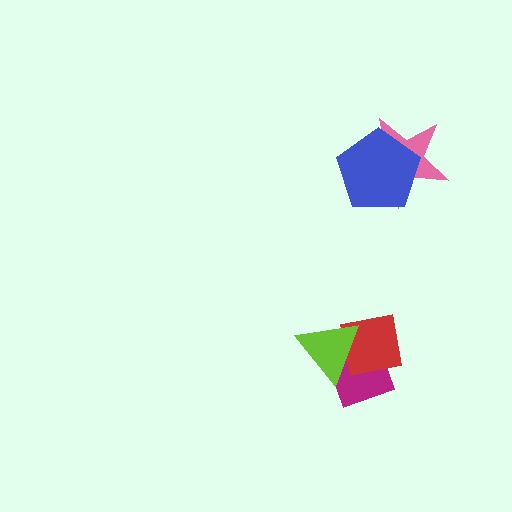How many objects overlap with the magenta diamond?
2 objects overlap with the magenta diamond.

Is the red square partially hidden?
Yes, it is partially covered by another shape.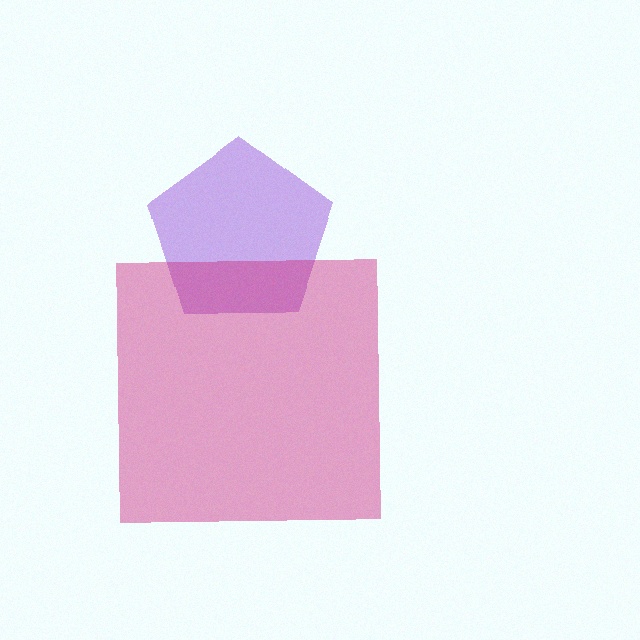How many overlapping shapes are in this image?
There are 2 overlapping shapes in the image.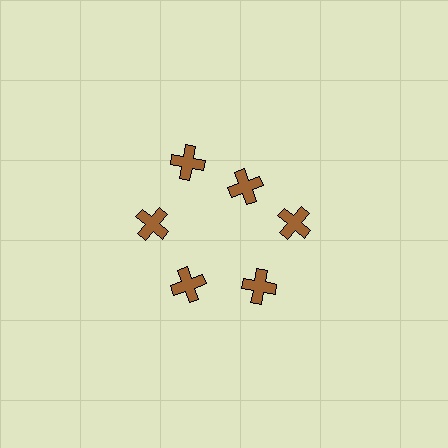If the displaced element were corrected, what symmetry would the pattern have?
It would have 6-fold rotational symmetry — the pattern would map onto itself every 60 degrees.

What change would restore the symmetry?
The symmetry would be restored by moving it outward, back onto the ring so that all 6 crosses sit at equal angles and equal distance from the center.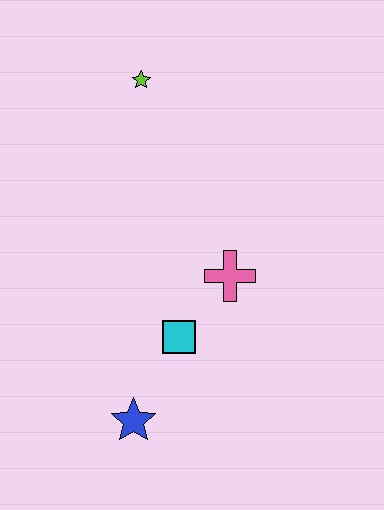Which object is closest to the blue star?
The cyan square is closest to the blue star.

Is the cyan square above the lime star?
No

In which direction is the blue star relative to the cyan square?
The blue star is below the cyan square.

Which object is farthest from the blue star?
The lime star is farthest from the blue star.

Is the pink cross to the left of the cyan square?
No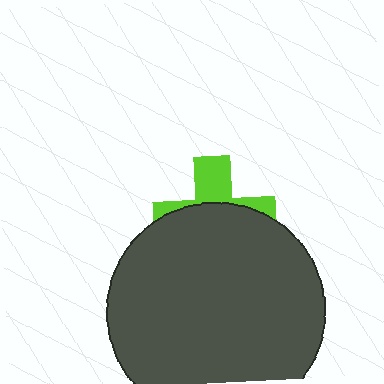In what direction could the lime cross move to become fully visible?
The lime cross could move up. That would shift it out from behind the dark gray circle entirely.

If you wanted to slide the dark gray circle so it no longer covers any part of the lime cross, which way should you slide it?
Slide it down — that is the most direct way to separate the two shapes.